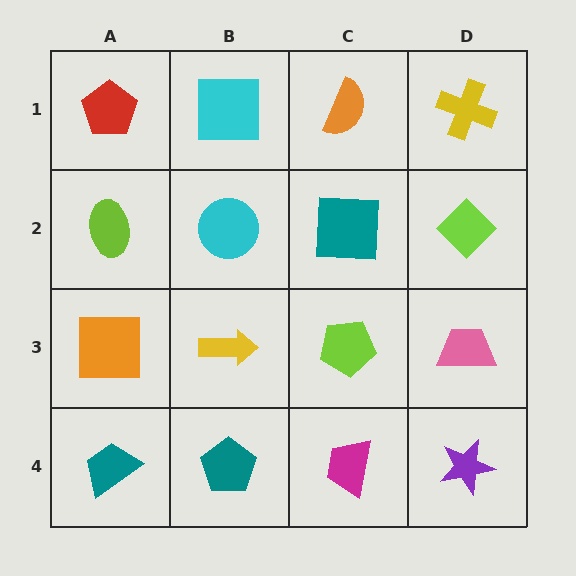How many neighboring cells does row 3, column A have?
3.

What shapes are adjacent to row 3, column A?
A lime ellipse (row 2, column A), a teal trapezoid (row 4, column A), a yellow arrow (row 3, column B).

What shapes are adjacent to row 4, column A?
An orange square (row 3, column A), a teal pentagon (row 4, column B).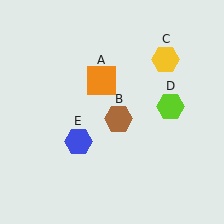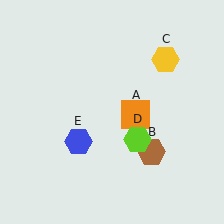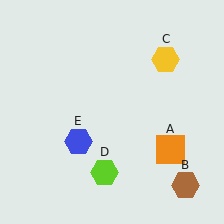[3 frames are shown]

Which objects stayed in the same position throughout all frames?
Yellow hexagon (object C) and blue hexagon (object E) remained stationary.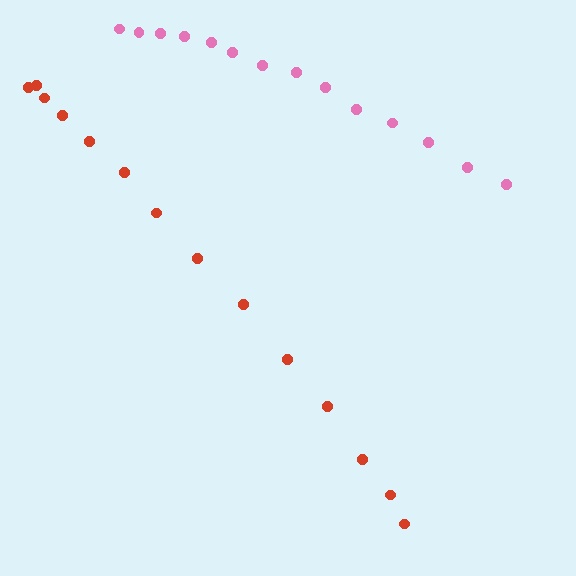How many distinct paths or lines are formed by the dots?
There are 2 distinct paths.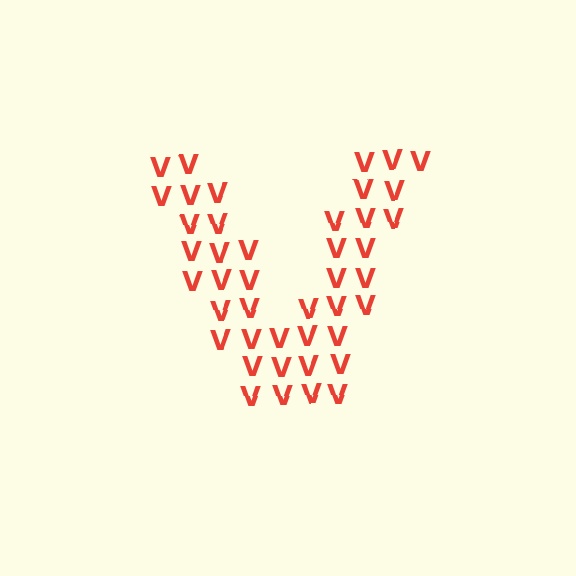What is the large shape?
The large shape is the letter V.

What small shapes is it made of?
It is made of small letter V's.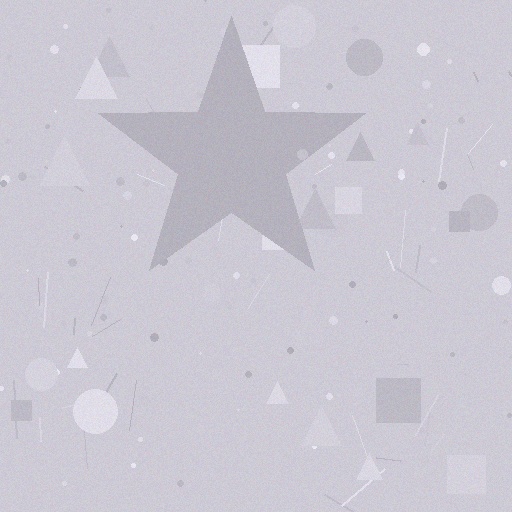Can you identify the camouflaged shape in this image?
The camouflaged shape is a star.